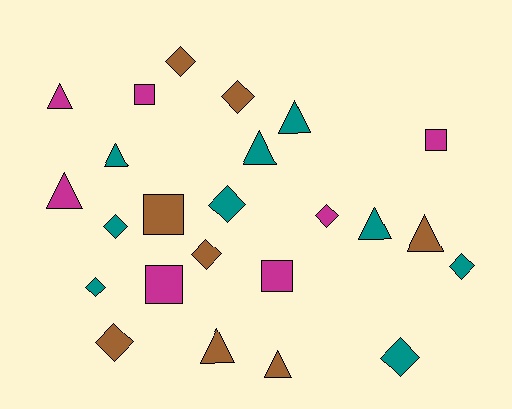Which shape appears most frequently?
Diamond, with 10 objects.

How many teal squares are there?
There are no teal squares.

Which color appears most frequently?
Teal, with 9 objects.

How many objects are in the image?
There are 24 objects.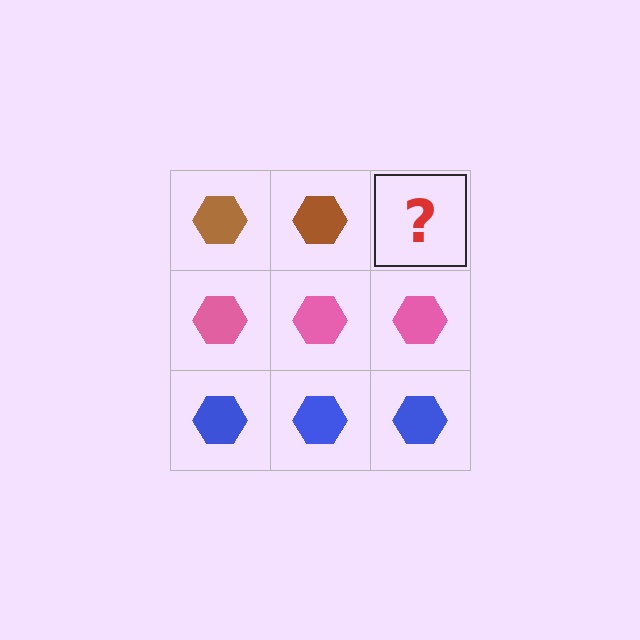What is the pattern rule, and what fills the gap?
The rule is that each row has a consistent color. The gap should be filled with a brown hexagon.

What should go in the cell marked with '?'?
The missing cell should contain a brown hexagon.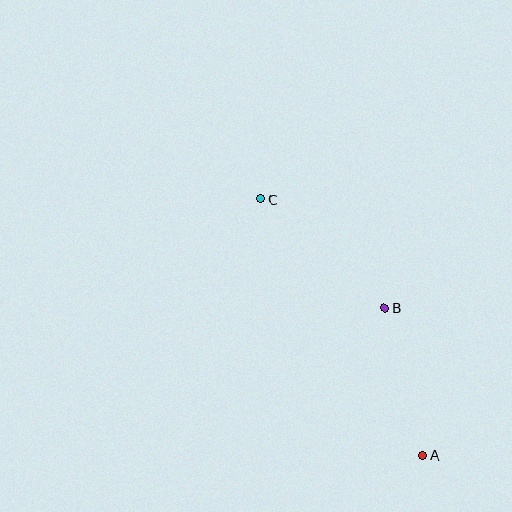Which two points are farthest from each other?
Points A and C are farthest from each other.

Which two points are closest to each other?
Points A and B are closest to each other.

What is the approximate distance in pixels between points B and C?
The distance between B and C is approximately 165 pixels.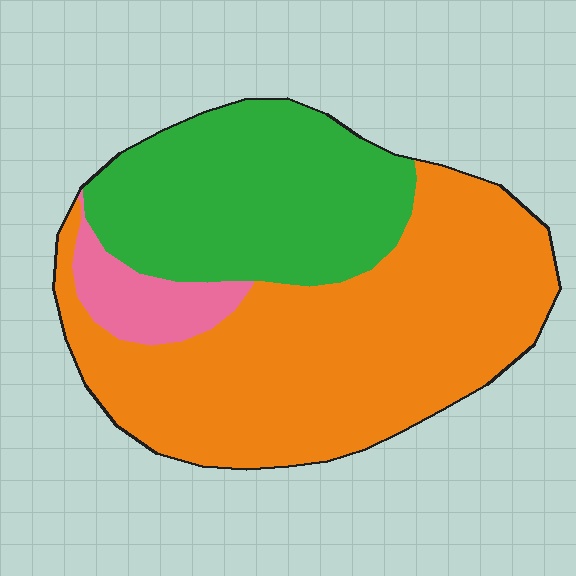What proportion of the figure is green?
Green takes up about one third (1/3) of the figure.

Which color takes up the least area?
Pink, at roughly 10%.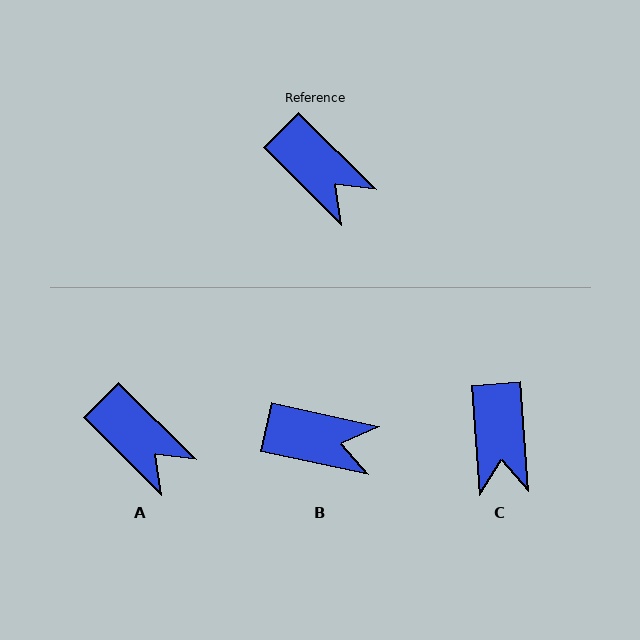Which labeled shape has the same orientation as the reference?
A.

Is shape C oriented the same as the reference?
No, it is off by about 41 degrees.